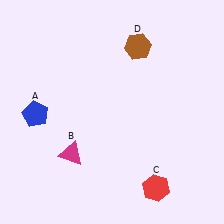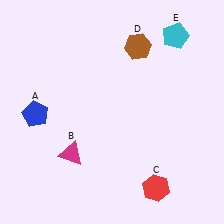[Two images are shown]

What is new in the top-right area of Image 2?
A cyan pentagon (E) was added in the top-right area of Image 2.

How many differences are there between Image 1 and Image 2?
There is 1 difference between the two images.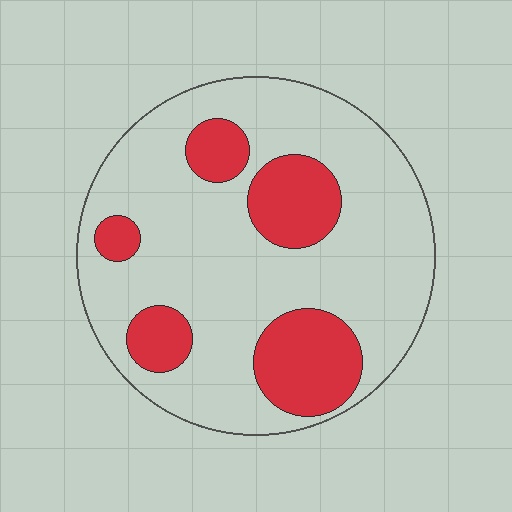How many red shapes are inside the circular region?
5.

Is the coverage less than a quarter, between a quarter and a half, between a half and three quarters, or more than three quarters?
Less than a quarter.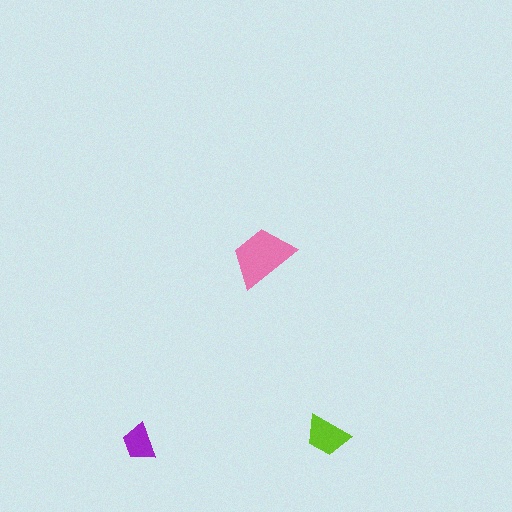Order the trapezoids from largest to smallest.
the pink one, the lime one, the purple one.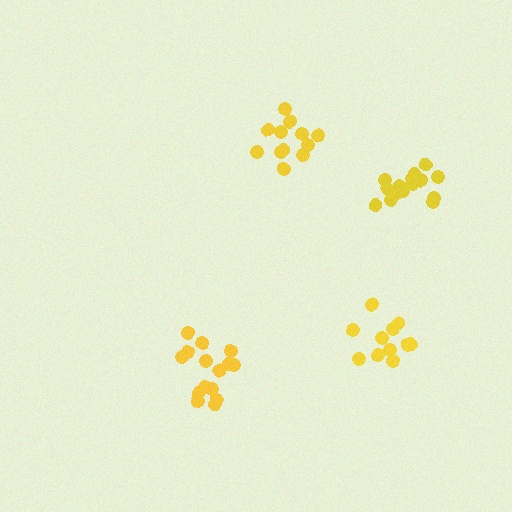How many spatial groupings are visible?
There are 4 spatial groupings.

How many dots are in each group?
Group 1: 15 dots, Group 2: 12 dots, Group 3: 15 dots, Group 4: 11 dots (53 total).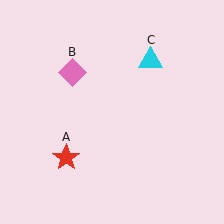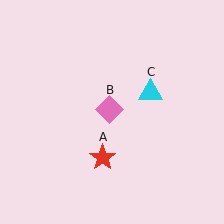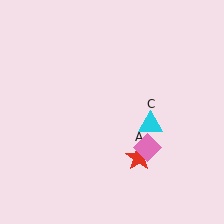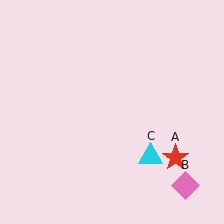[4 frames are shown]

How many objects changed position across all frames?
3 objects changed position: red star (object A), pink diamond (object B), cyan triangle (object C).